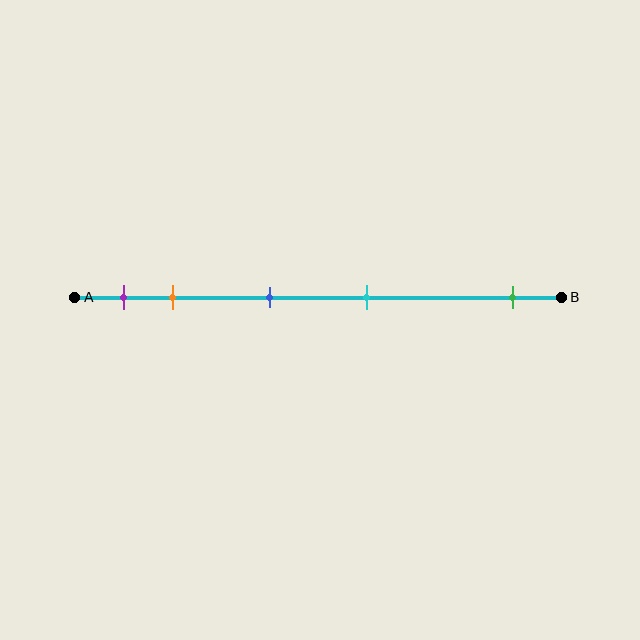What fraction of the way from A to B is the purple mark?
The purple mark is approximately 10% (0.1) of the way from A to B.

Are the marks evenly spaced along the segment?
No, the marks are not evenly spaced.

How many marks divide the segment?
There are 5 marks dividing the segment.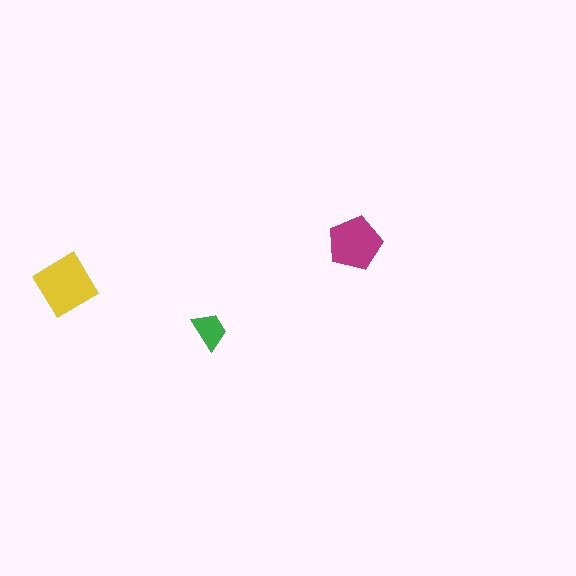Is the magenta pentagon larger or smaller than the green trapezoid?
Larger.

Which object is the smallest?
The green trapezoid.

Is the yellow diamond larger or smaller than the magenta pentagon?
Larger.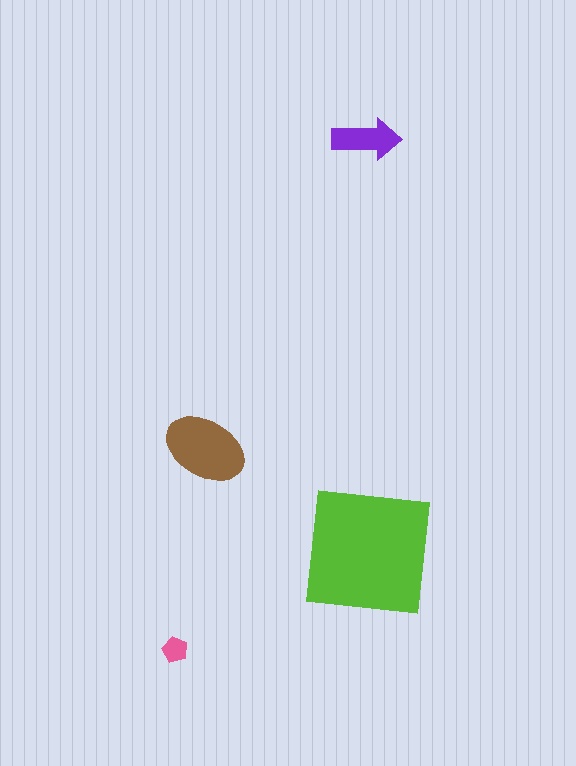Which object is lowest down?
The pink pentagon is bottommost.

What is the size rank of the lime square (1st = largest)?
1st.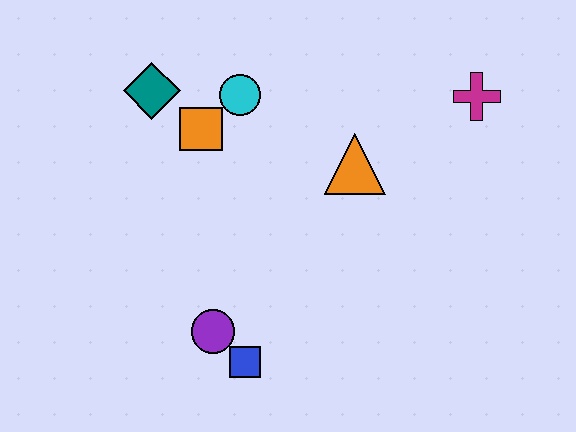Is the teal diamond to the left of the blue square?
Yes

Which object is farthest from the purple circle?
The magenta cross is farthest from the purple circle.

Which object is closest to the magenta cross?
The orange triangle is closest to the magenta cross.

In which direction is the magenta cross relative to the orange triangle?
The magenta cross is to the right of the orange triangle.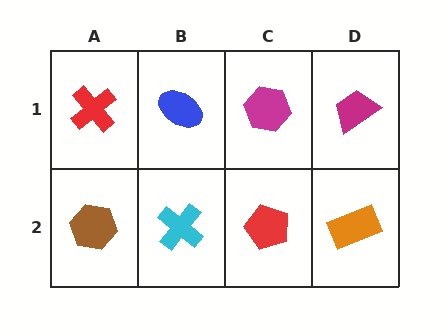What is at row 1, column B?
A blue ellipse.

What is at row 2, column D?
An orange rectangle.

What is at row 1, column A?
A red cross.